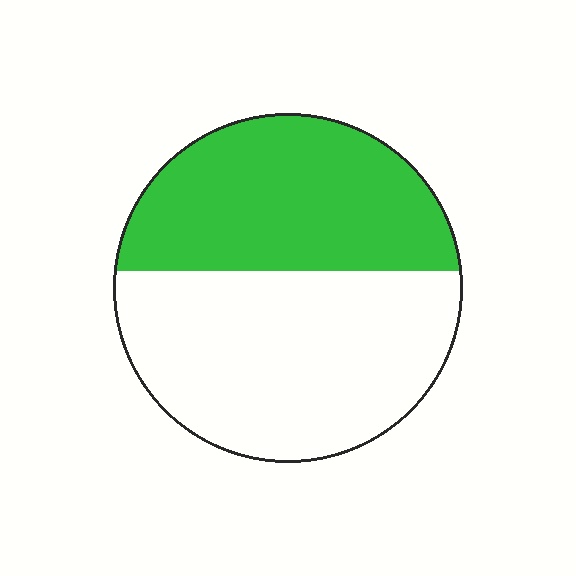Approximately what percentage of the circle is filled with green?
Approximately 45%.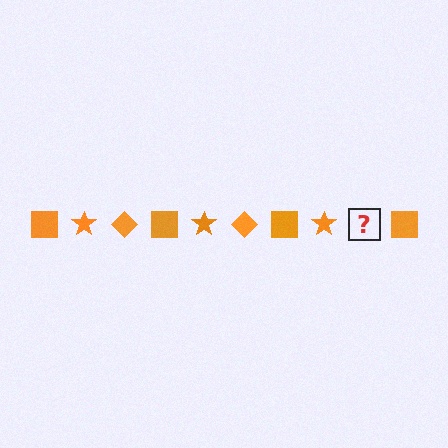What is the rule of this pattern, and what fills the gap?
The rule is that the pattern cycles through square, star, diamond shapes in orange. The gap should be filled with an orange diamond.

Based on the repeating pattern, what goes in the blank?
The blank should be an orange diamond.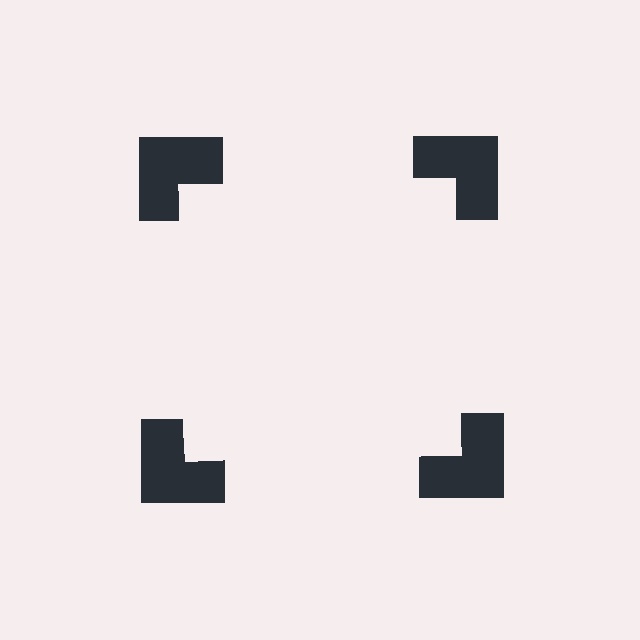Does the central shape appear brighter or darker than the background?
It typically appears slightly brighter than the background, even though no actual brightness change is drawn.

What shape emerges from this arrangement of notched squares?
An illusory square — its edges are inferred from the aligned wedge cuts in the notched squares, not physically drawn.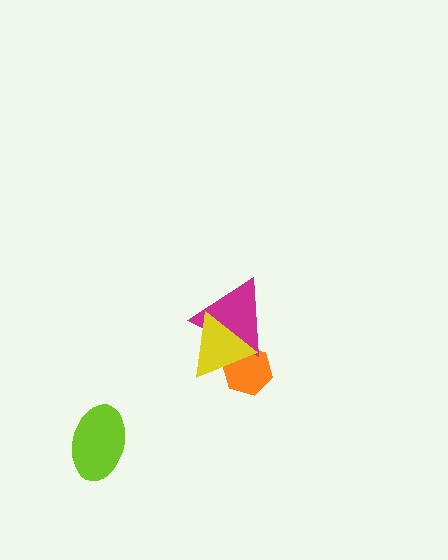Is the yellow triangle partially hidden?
No, no other shape covers it.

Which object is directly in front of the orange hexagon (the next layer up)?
The magenta triangle is directly in front of the orange hexagon.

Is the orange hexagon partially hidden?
Yes, it is partially covered by another shape.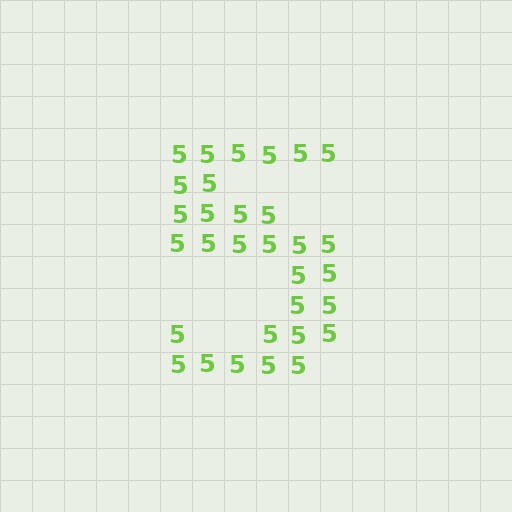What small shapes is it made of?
It is made of small digit 5's.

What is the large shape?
The large shape is the digit 5.